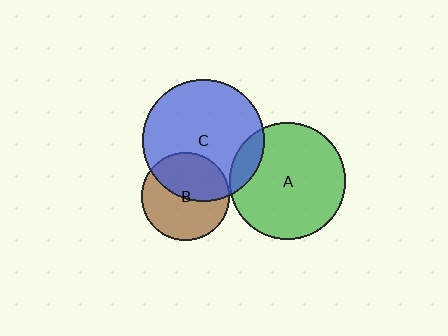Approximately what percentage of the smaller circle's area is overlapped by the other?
Approximately 10%.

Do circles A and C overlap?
Yes.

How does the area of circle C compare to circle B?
Approximately 1.9 times.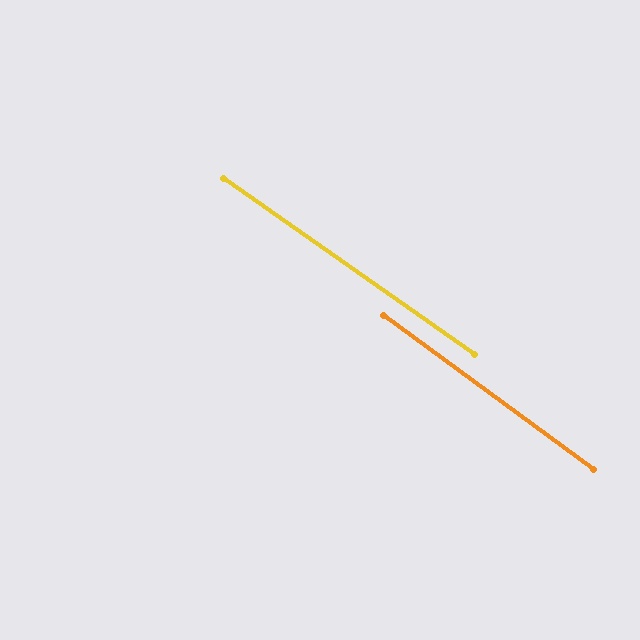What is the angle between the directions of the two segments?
Approximately 1 degree.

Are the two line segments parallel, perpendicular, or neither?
Parallel — their directions differ by only 1.1°.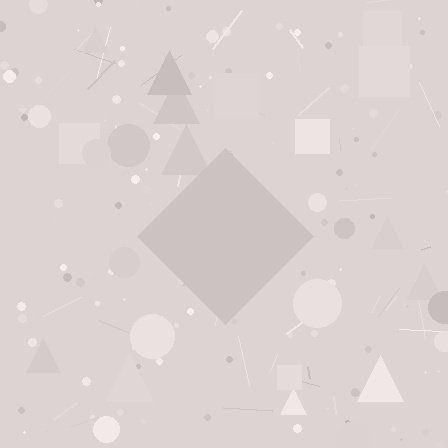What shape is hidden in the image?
A diamond is hidden in the image.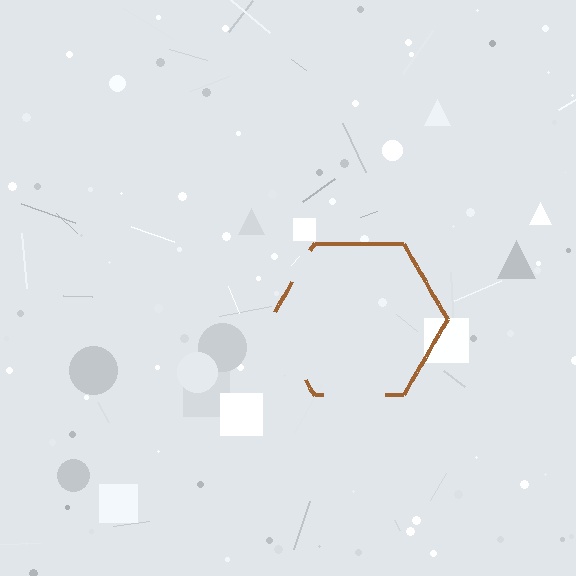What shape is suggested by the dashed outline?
The dashed outline suggests a hexagon.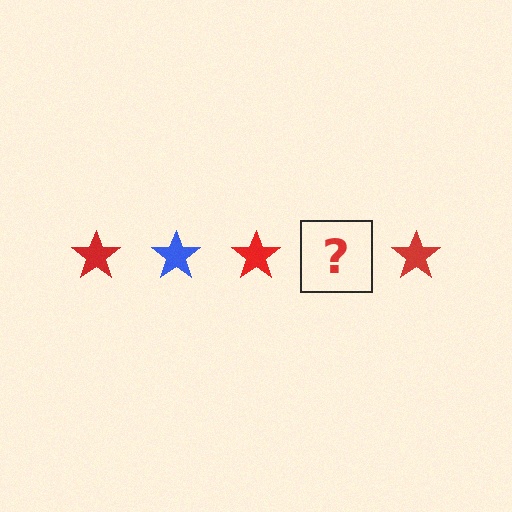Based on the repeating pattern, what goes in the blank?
The blank should be a blue star.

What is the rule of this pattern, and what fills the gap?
The rule is that the pattern cycles through red, blue stars. The gap should be filled with a blue star.